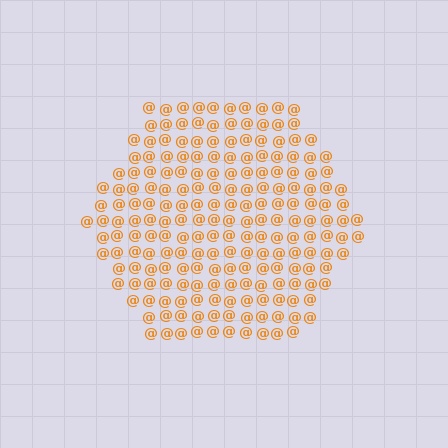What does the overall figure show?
The overall figure shows a hexagon.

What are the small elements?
The small elements are at signs.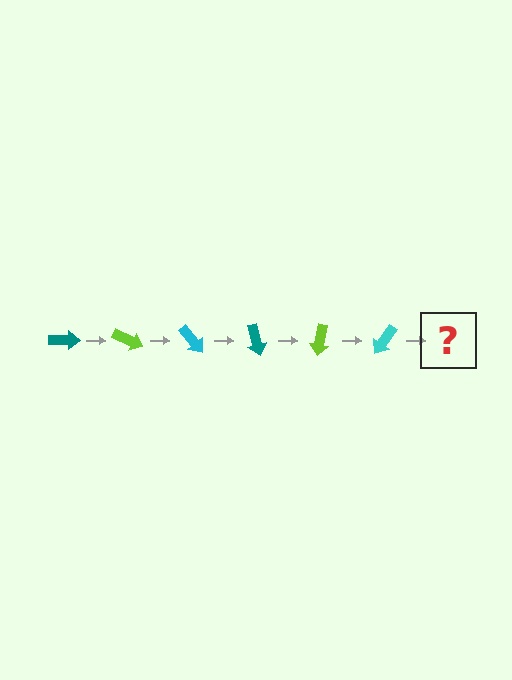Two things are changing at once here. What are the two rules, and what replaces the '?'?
The two rules are that it rotates 25 degrees each step and the color cycles through teal, lime, and cyan. The '?' should be a teal arrow, rotated 150 degrees from the start.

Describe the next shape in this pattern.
It should be a teal arrow, rotated 150 degrees from the start.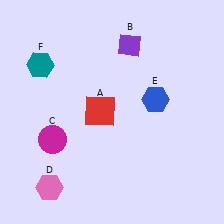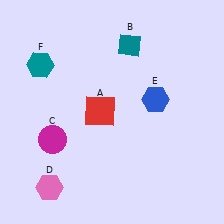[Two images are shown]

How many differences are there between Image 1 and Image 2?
There is 1 difference between the two images.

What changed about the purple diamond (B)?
In Image 1, B is purple. In Image 2, it changed to teal.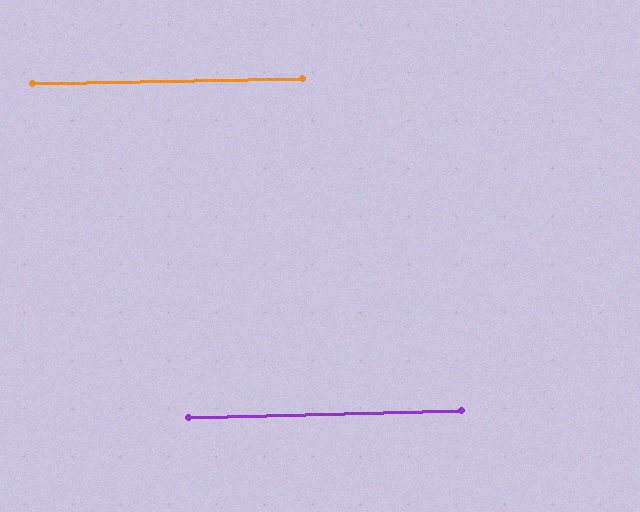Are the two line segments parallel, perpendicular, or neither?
Parallel — their directions differ by only 0.2°.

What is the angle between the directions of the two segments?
Approximately 0 degrees.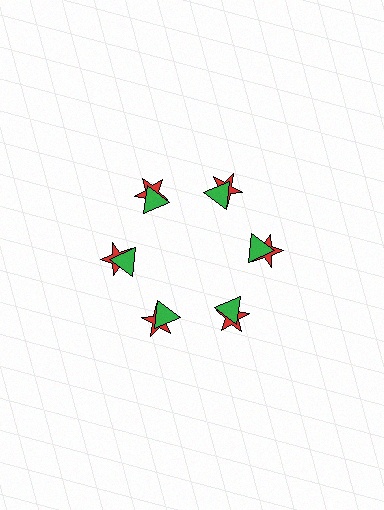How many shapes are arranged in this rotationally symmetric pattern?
There are 12 shapes, arranged in 6 groups of 2.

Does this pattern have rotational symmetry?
Yes, this pattern has 6-fold rotational symmetry. It looks the same after rotating 60 degrees around the center.